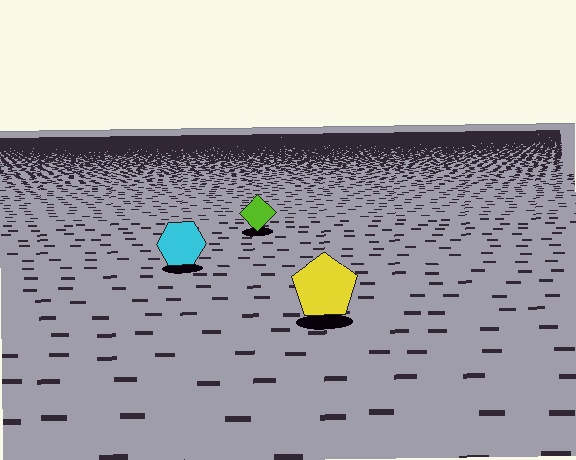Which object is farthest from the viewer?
The lime diamond is farthest from the viewer. It appears smaller and the ground texture around it is denser.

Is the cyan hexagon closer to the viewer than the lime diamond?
Yes. The cyan hexagon is closer — you can tell from the texture gradient: the ground texture is coarser near it.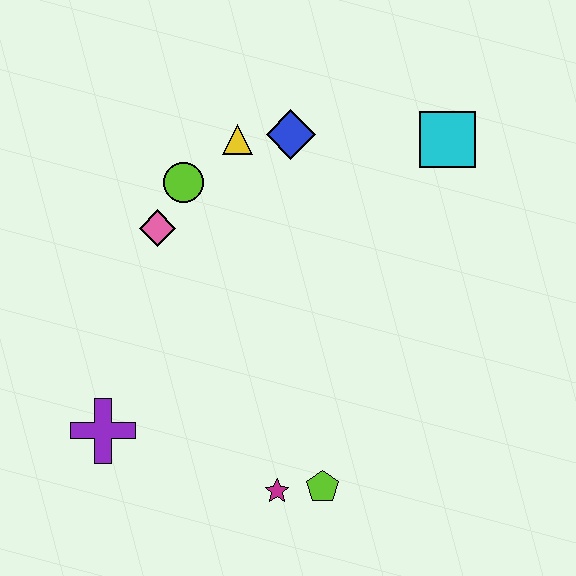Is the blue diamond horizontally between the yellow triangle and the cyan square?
Yes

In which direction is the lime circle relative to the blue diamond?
The lime circle is to the left of the blue diamond.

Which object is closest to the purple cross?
The magenta star is closest to the purple cross.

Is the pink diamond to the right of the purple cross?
Yes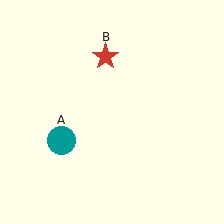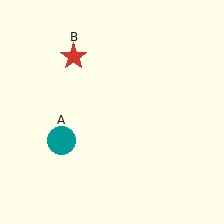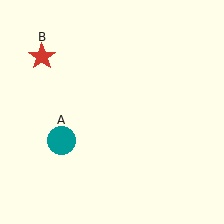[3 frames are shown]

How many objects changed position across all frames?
1 object changed position: red star (object B).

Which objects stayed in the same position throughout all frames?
Teal circle (object A) remained stationary.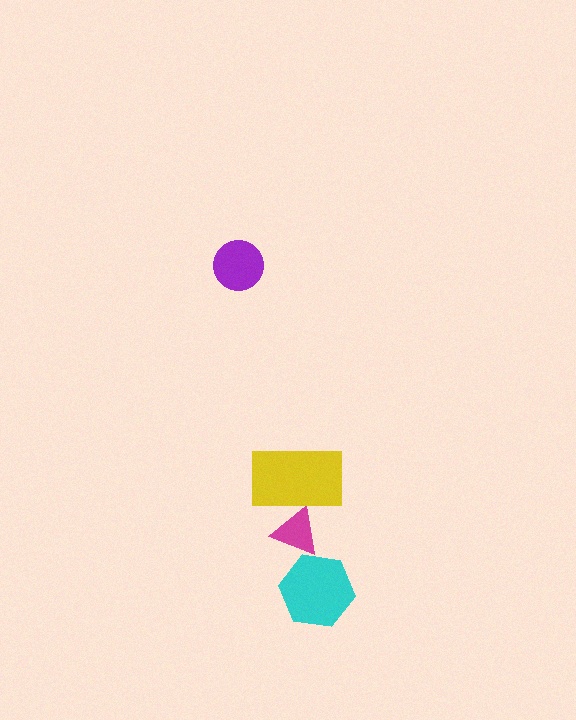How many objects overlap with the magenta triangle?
1 object overlaps with the magenta triangle.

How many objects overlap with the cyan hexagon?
0 objects overlap with the cyan hexagon.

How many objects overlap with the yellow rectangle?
1 object overlaps with the yellow rectangle.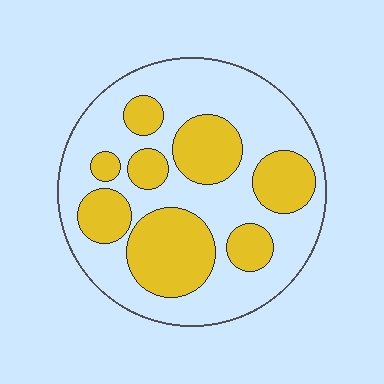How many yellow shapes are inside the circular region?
8.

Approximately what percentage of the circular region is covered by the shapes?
Approximately 35%.